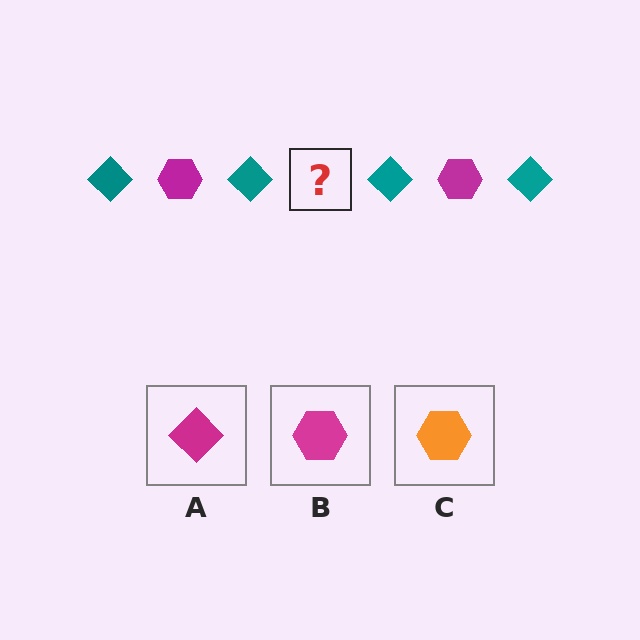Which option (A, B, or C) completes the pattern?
B.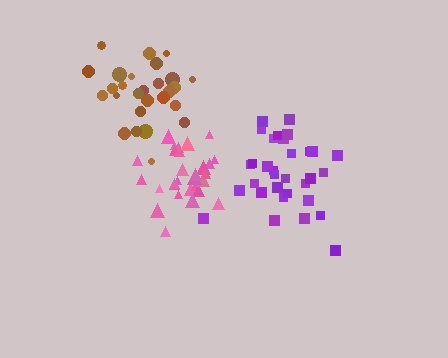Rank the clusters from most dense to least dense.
pink, brown, purple.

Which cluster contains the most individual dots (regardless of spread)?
Purple (32).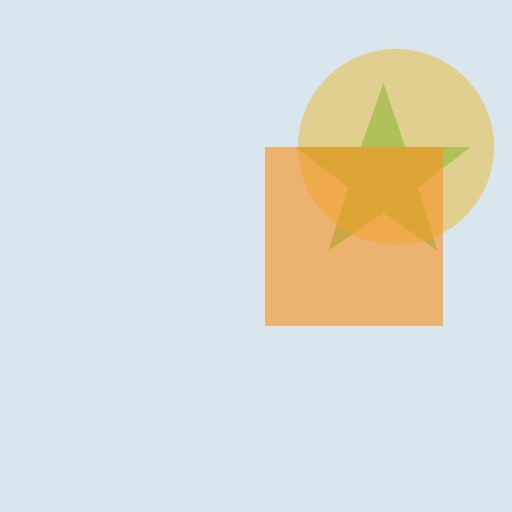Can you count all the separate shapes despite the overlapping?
Yes, there are 3 separate shapes.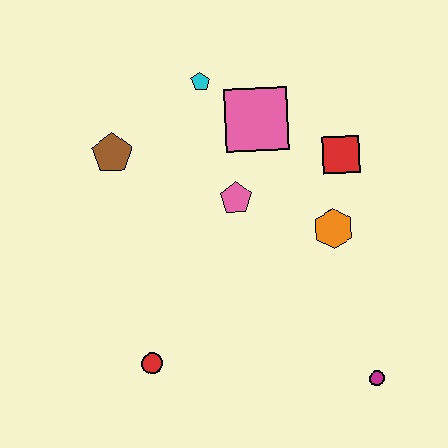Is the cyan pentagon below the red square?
No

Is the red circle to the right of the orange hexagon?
No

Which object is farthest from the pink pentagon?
The magenta circle is farthest from the pink pentagon.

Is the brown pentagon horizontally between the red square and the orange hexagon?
No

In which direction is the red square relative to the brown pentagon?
The red square is to the right of the brown pentagon.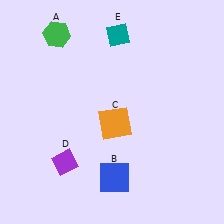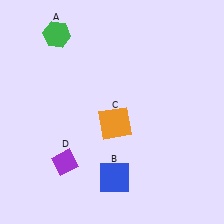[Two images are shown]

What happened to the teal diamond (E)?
The teal diamond (E) was removed in Image 2. It was in the top-right area of Image 1.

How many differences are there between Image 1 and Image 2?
There is 1 difference between the two images.